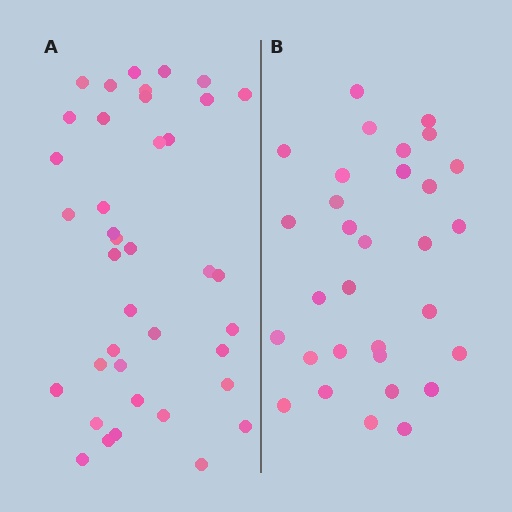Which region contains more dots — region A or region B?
Region A (the left region) has more dots.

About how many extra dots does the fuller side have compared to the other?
Region A has roughly 8 or so more dots than region B.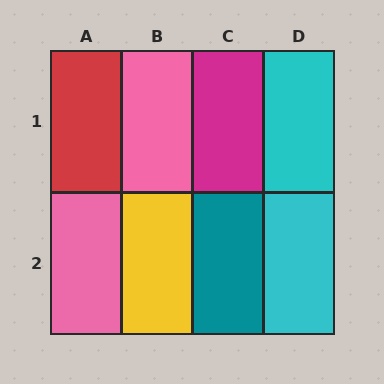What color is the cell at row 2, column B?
Yellow.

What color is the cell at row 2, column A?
Pink.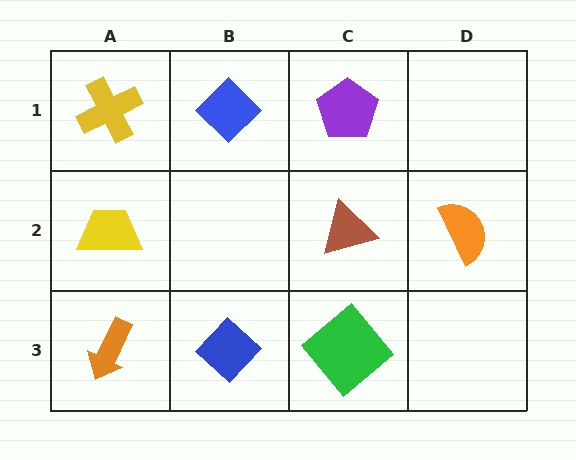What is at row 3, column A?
An orange arrow.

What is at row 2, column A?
A yellow trapezoid.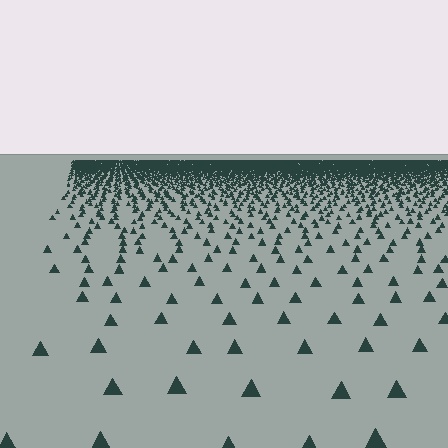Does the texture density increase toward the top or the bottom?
Density increases toward the top.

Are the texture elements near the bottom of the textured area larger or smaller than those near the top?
Larger. Near the bottom, elements are closer to the viewer and appear at a bigger on-screen size.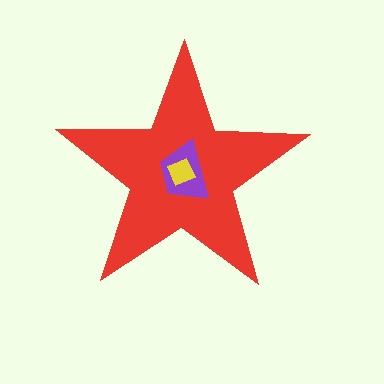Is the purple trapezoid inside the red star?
Yes.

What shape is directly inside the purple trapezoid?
The yellow diamond.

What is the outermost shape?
The red star.